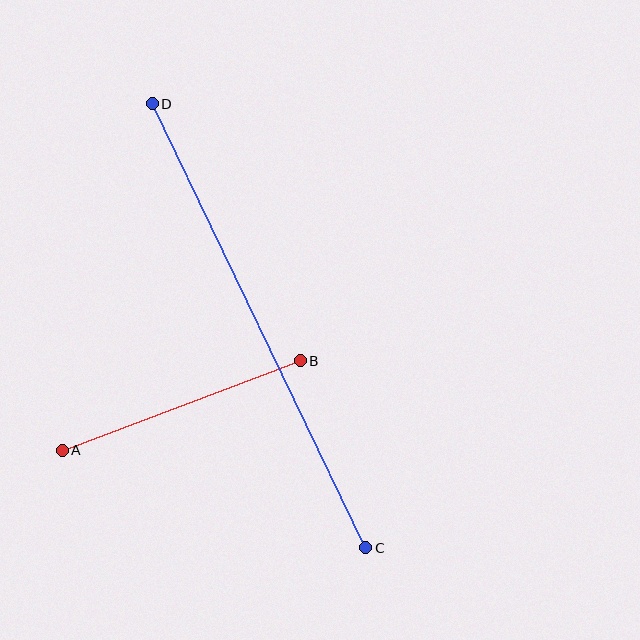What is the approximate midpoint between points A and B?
The midpoint is at approximately (181, 406) pixels.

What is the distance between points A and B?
The distance is approximately 254 pixels.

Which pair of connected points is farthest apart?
Points C and D are farthest apart.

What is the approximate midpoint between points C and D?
The midpoint is at approximately (259, 326) pixels.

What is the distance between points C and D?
The distance is approximately 493 pixels.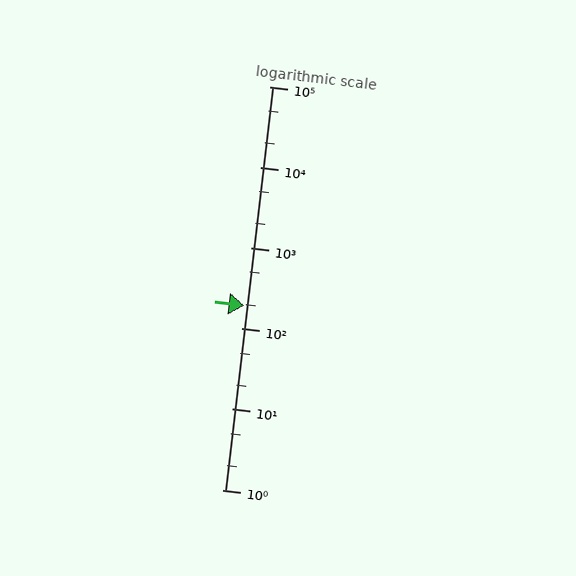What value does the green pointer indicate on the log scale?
The pointer indicates approximately 190.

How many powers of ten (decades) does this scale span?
The scale spans 5 decades, from 1 to 100000.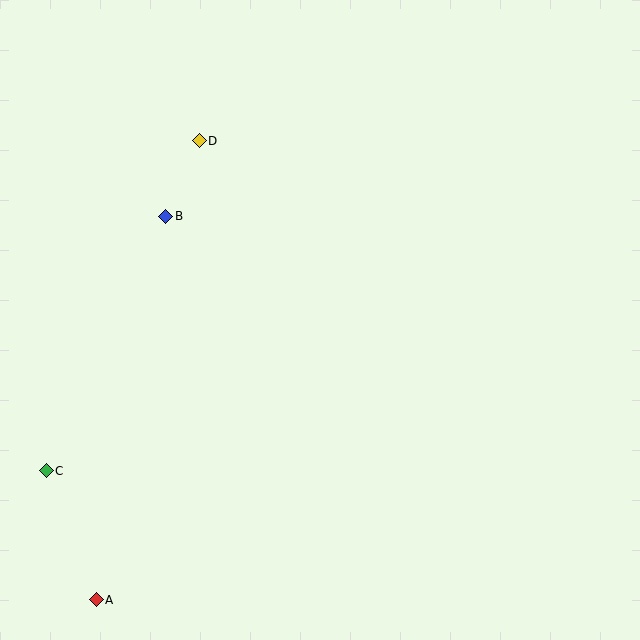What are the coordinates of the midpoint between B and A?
The midpoint between B and A is at (131, 408).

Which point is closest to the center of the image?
Point B at (166, 216) is closest to the center.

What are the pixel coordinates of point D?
Point D is at (199, 141).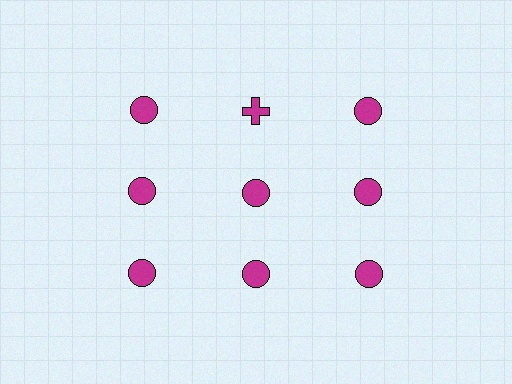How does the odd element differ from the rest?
It has a different shape: cross instead of circle.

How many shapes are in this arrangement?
There are 9 shapes arranged in a grid pattern.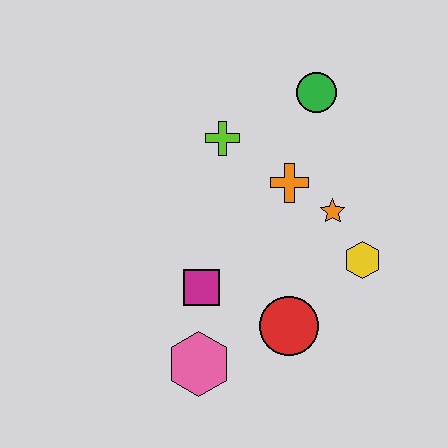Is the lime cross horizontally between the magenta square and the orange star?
Yes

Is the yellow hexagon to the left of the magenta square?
No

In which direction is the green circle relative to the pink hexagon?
The green circle is above the pink hexagon.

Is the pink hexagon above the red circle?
No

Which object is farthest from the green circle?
The pink hexagon is farthest from the green circle.